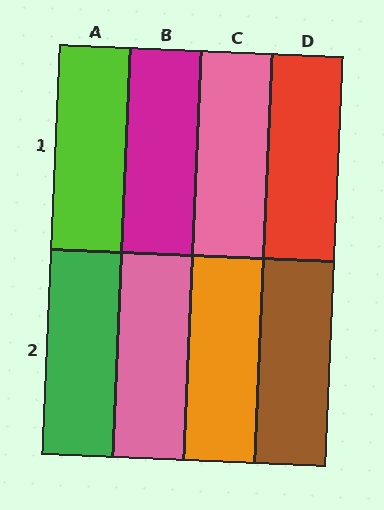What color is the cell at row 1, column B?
Magenta.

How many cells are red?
1 cell is red.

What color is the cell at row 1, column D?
Red.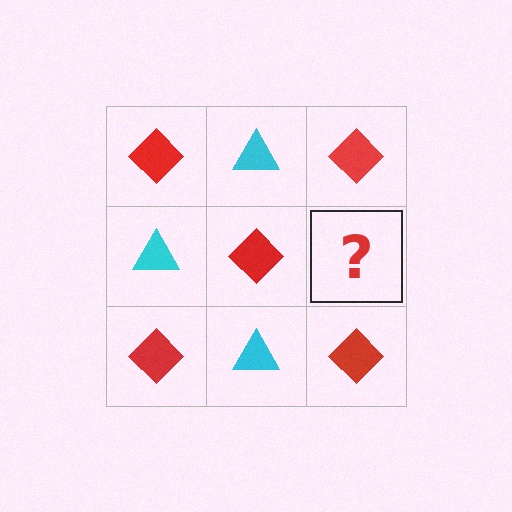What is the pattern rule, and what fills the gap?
The rule is that it alternates red diamond and cyan triangle in a checkerboard pattern. The gap should be filled with a cyan triangle.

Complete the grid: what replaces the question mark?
The question mark should be replaced with a cyan triangle.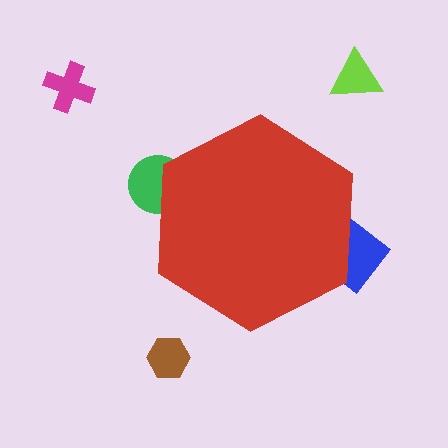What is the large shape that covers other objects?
A red hexagon.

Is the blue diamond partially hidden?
Yes, the blue diamond is partially hidden behind the red hexagon.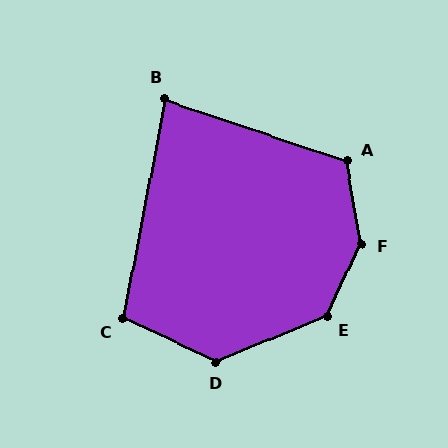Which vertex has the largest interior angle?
F, at approximately 145 degrees.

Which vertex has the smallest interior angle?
B, at approximately 82 degrees.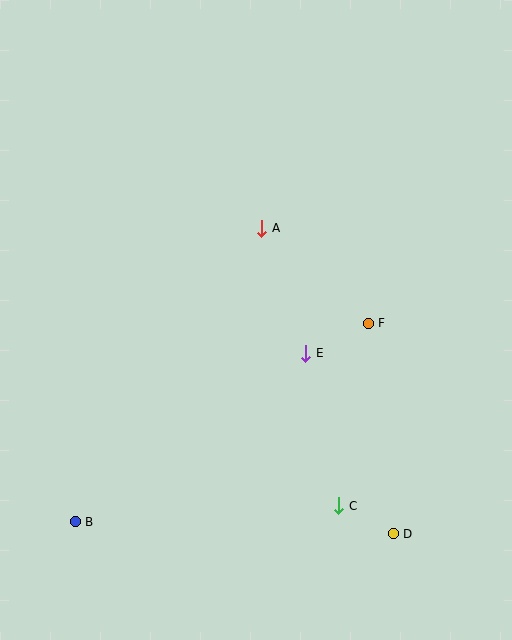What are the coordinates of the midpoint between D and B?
The midpoint between D and B is at (234, 528).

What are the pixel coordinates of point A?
Point A is at (262, 228).